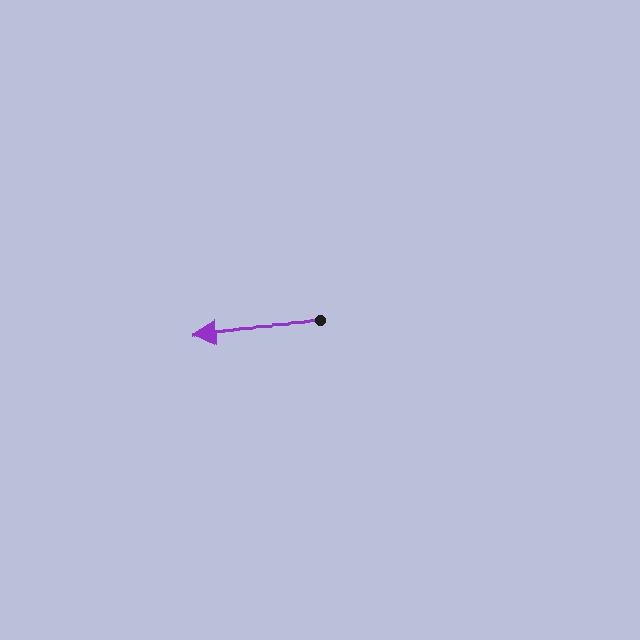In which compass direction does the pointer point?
West.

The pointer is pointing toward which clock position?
Roughly 9 o'clock.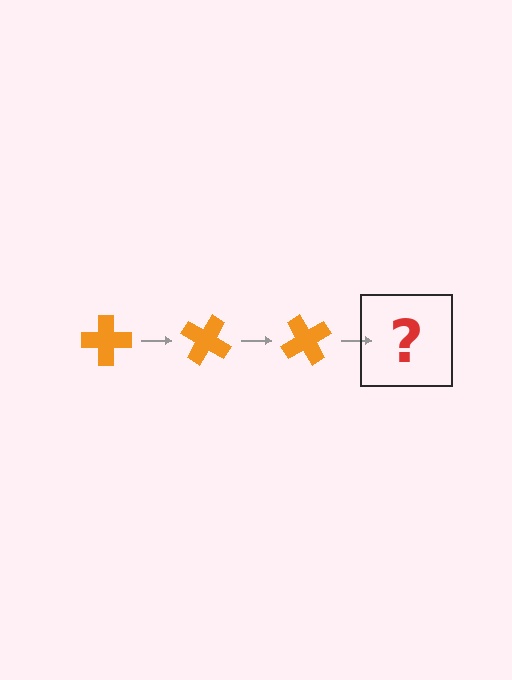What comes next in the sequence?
The next element should be an orange cross rotated 90 degrees.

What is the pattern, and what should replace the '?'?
The pattern is that the cross rotates 30 degrees each step. The '?' should be an orange cross rotated 90 degrees.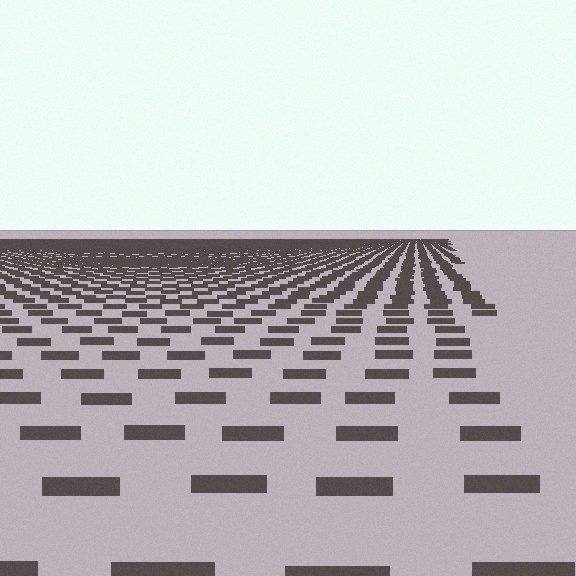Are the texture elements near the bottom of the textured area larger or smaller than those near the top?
Larger. Near the bottom, elements are closer to the viewer and appear at a bigger on-screen size.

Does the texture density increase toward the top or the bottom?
Density increases toward the top.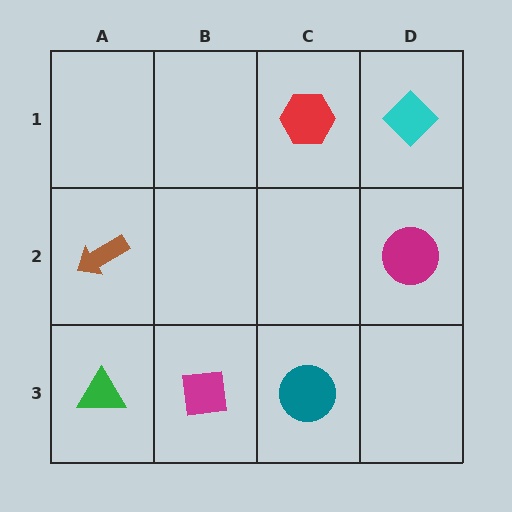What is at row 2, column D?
A magenta circle.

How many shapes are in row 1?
2 shapes.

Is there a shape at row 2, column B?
No, that cell is empty.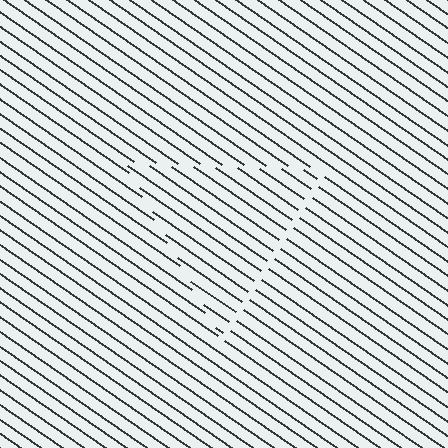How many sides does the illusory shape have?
3 sides — the line-ends trace a triangle.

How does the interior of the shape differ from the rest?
The interior of the shape contains the same grating, shifted by half a period — the contour is defined by the phase discontinuity where line-ends from the inner and outer gratings abut.